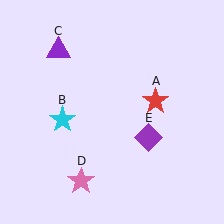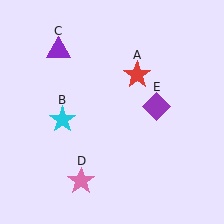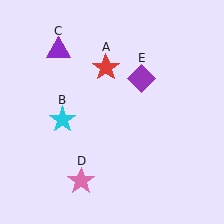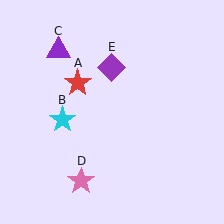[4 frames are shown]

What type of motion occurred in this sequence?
The red star (object A), purple diamond (object E) rotated counterclockwise around the center of the scene.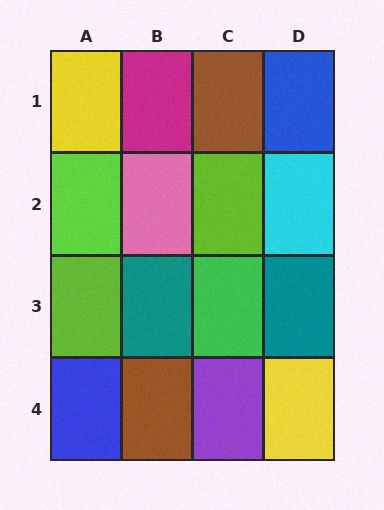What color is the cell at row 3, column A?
Lime.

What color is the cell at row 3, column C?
Green.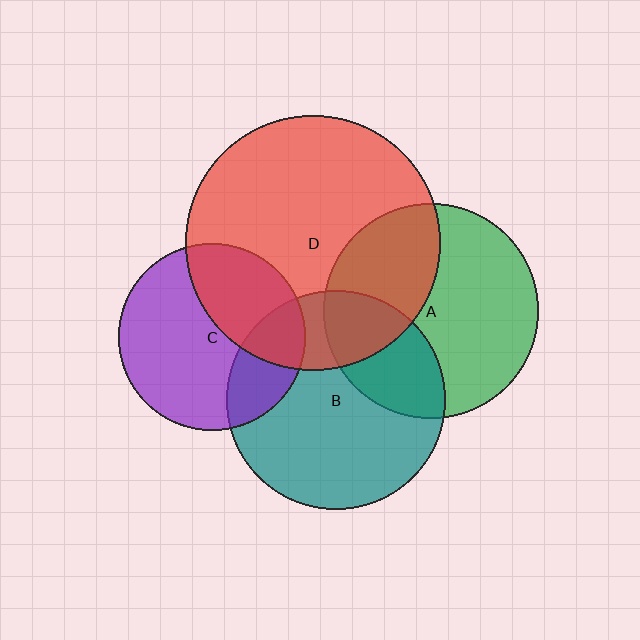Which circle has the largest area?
Circle D (red).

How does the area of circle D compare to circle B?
Approximately 1.4 times.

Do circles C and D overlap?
Yes.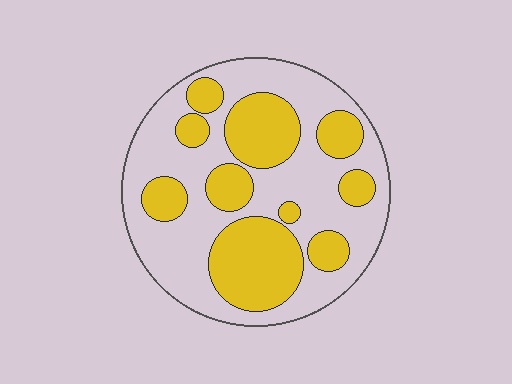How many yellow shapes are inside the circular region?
10.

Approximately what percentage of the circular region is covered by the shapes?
Approximately 40%.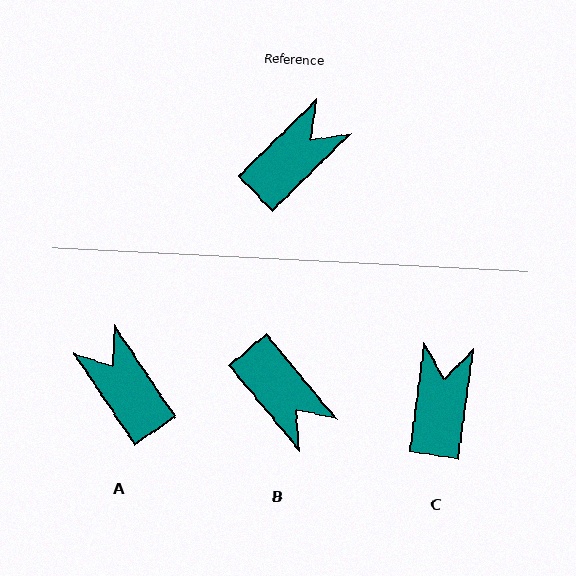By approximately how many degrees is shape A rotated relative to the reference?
Approximately 79 degrees counter-clockwise.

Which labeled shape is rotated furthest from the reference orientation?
B, about 95 degrees away.